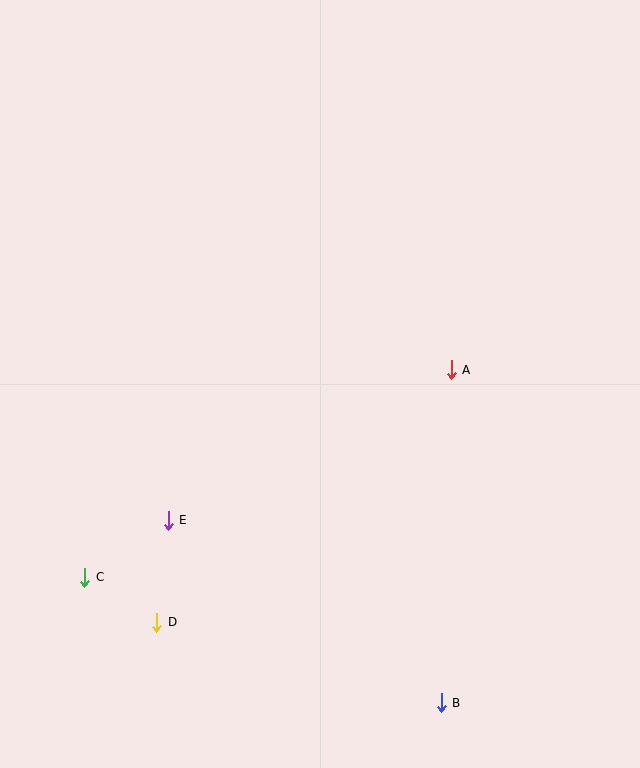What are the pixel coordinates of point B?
Point B is at (441, 703).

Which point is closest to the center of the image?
Point A at (451, 370) is closest to the center.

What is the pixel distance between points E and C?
The distance between E and C is 101 pixels.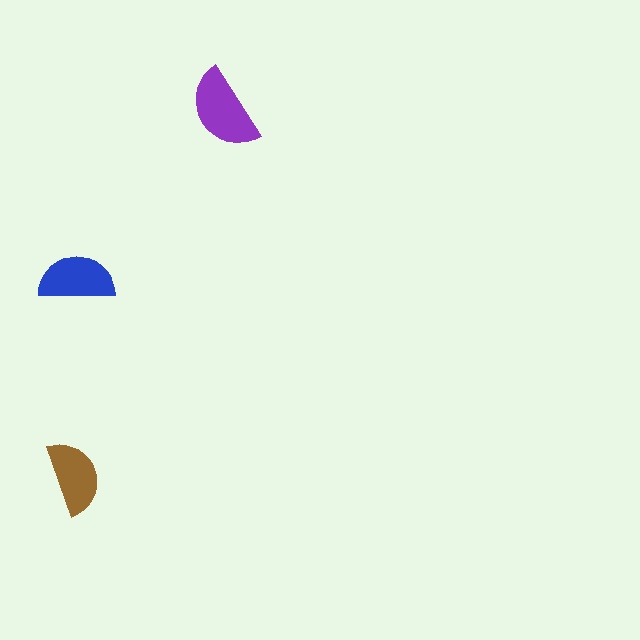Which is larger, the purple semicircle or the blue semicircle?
The purple one.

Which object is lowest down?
The brown semicircle is bottommost.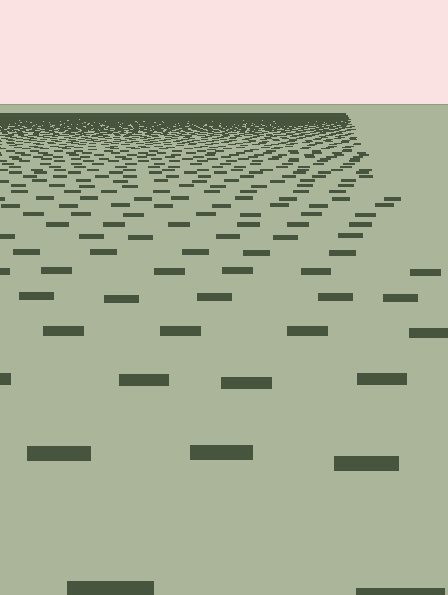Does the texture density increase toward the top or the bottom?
Density increases toward the top.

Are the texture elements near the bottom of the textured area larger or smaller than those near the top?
Larger. Near the bottom, elements are closer to the viewer and appear at a bigger on-screen size.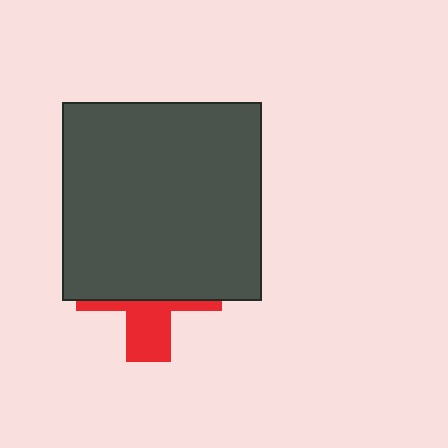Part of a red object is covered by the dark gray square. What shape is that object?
It is a cross.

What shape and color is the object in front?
The object in front is a dark gray square.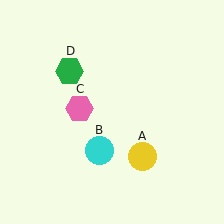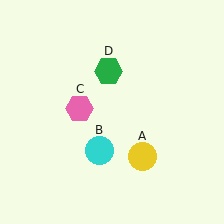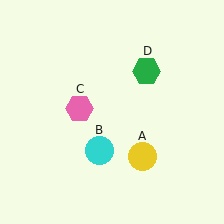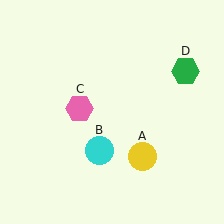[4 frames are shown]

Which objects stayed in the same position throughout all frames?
Yellow circle (object A) and cyan circle (object B) and pink hexagon (object C) remained stationary.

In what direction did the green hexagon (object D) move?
The green hexagon (object D) moved right.